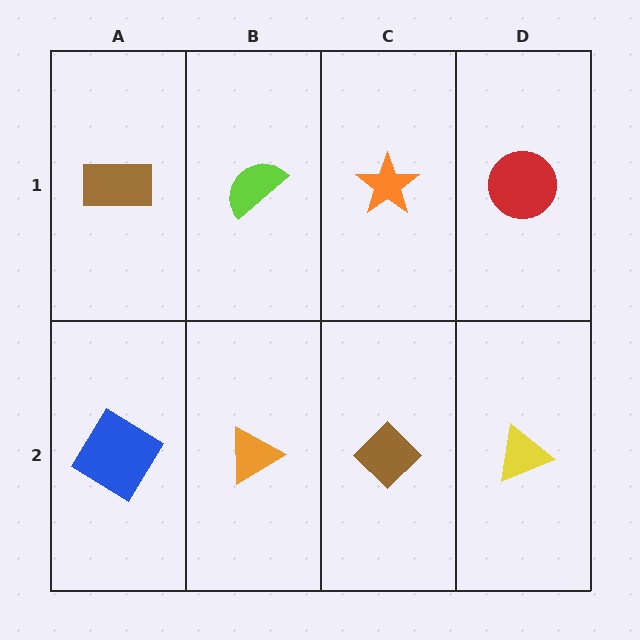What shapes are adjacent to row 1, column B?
An orange triangle (row 2, column B), a brown rectangle (row 1, column A), an orange star (row 1, column C).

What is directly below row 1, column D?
A yellow triangle.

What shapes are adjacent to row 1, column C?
A brown diamond (row 2, column C), a lime semicircle (row 1, column B), a red circle (row 1, column D).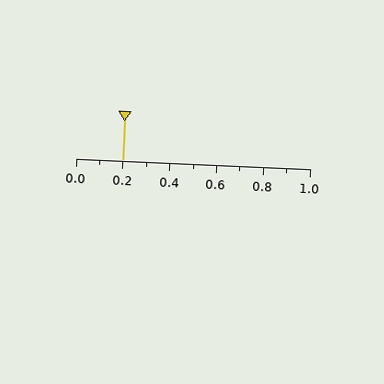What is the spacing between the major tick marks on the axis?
The major ticks are spaced 0.2 apart.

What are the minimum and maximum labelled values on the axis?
The axis runs from 0.0 to 1.0.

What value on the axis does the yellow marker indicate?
The marker indicates approximately 0.2.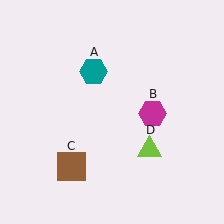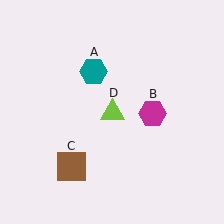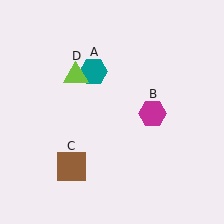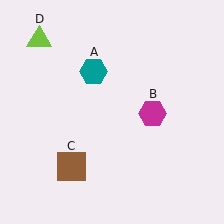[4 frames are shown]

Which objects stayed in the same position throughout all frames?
Teal hexagon (object A) and magenta hexagon (object B) and brown square (object C) remained stationary.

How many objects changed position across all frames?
1 object changed position: lime triangle (object D).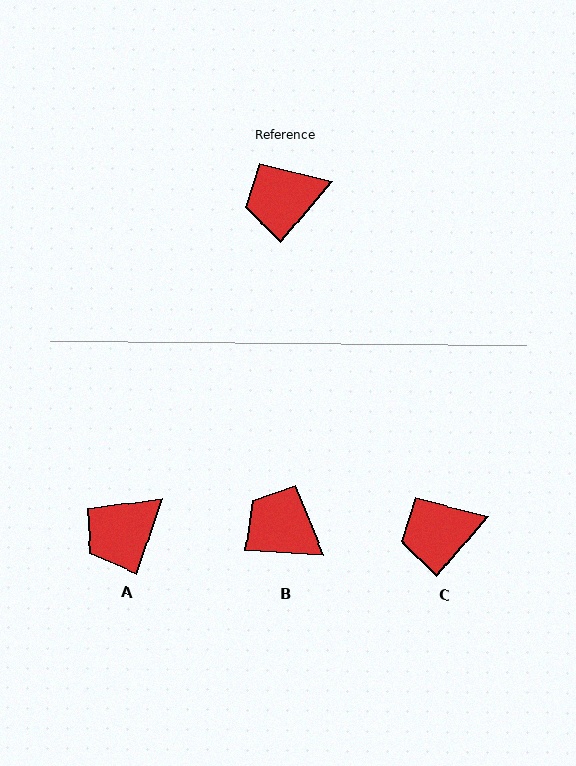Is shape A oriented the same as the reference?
No, it is off by about 22 degrees.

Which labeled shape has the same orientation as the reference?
C.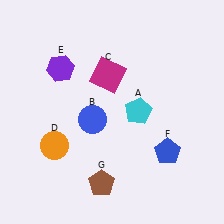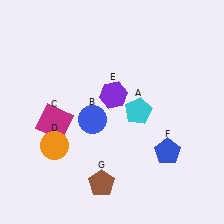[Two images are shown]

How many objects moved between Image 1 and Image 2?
2 objects moved between the two images.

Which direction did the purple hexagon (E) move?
The purple hexagon (E) moved right.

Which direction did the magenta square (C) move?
The magenta square (C) moved left.